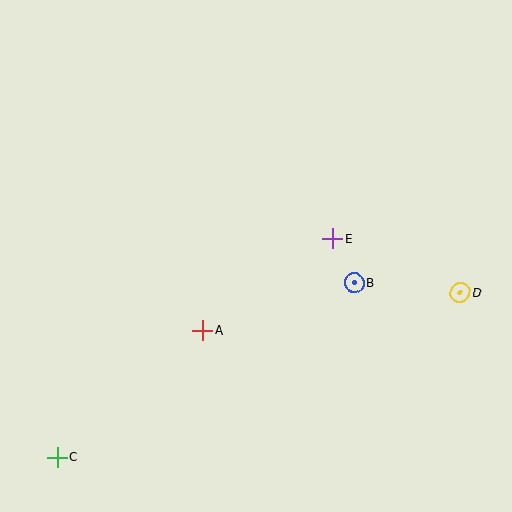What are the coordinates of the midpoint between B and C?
The midpoint between B and C is at (206, 370).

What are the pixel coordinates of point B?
Point B is at (354, 283).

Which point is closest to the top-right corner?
Point D is closest to the top-right corner.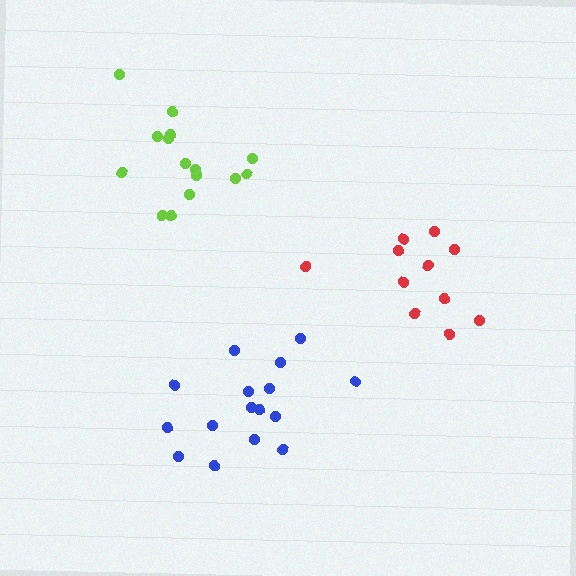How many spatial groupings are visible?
There are 3 spatial groupings.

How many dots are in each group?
Group 1: 16 dots, Group 2: 15 dots, Group 3: 11 dots (42 total).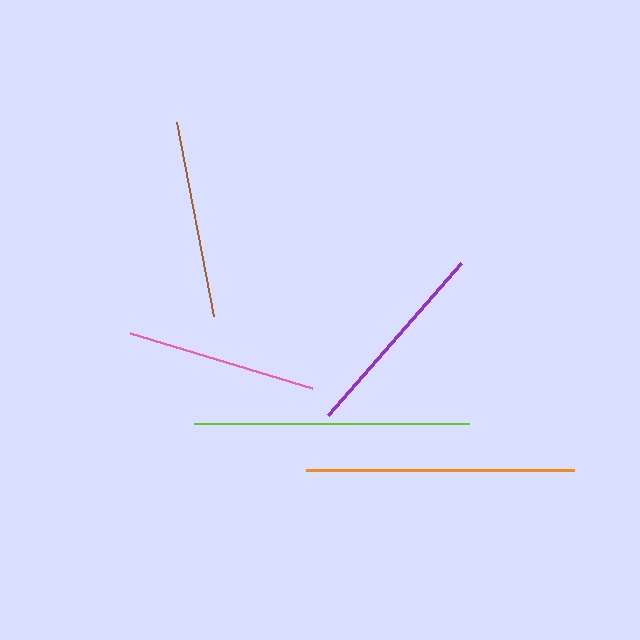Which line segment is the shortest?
The pink line is the shortest at approximately 190 pixels.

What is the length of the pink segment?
The pink segment is approximately 190 pixels long.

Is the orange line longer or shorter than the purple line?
The orange line is longer than the purple line.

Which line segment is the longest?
The lime line is the longest at approximately 275 pixels.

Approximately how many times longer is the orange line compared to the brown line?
The orange line is approximately 1.4 times the length of the brown line.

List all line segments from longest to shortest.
From longest to shortest: lime, orange, purple, brown, pink.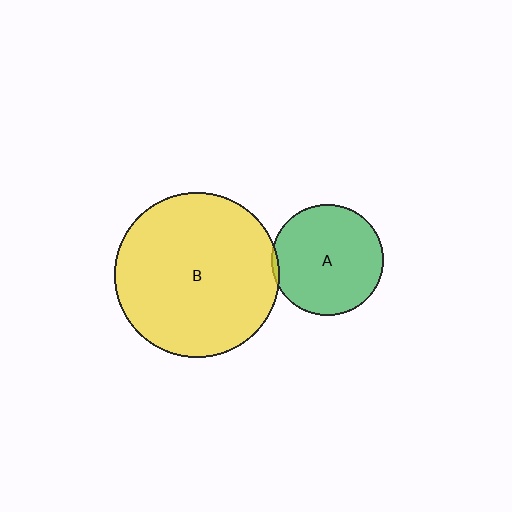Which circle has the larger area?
Circle B (yellow).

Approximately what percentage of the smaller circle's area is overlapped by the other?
Approximately 5%.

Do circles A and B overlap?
Yes.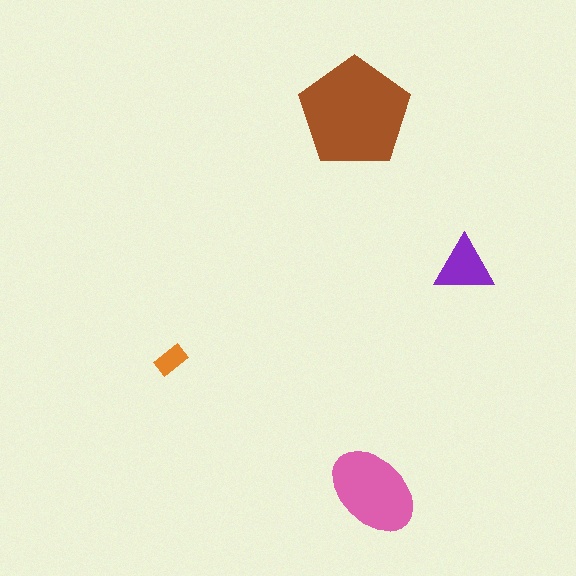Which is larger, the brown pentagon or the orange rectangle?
The brown pentagon.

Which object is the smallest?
The orange rectangle.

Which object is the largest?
The brown pentagon.